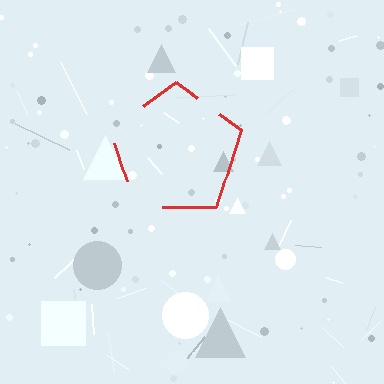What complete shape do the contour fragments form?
The contour fragments form a pentagon.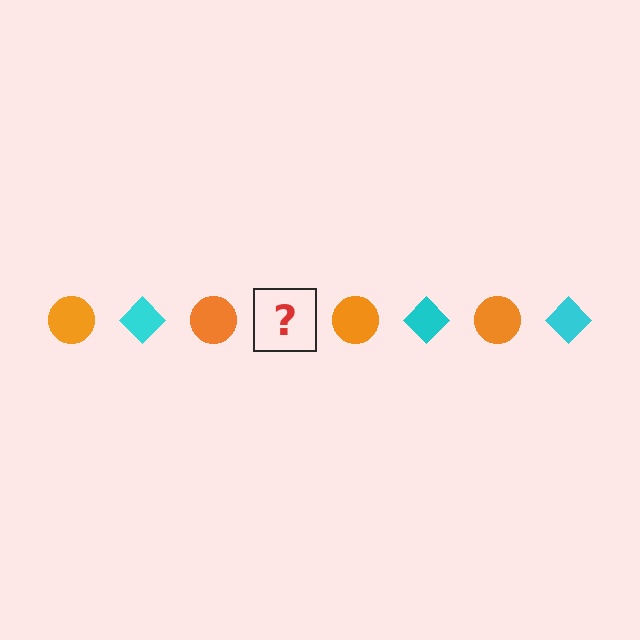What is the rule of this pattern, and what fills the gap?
The rule is that the pattern alternates between orange circle and cyan diamond. The gap should be filled with a cyan diamond.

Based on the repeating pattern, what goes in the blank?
The blank should be a cyan diamond.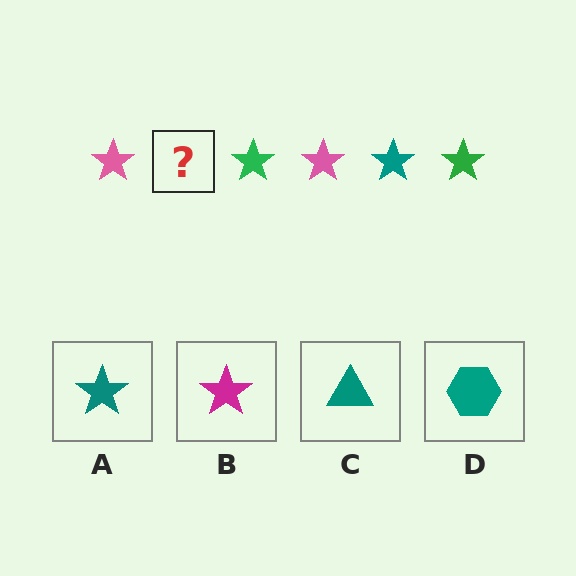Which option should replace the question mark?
Option A.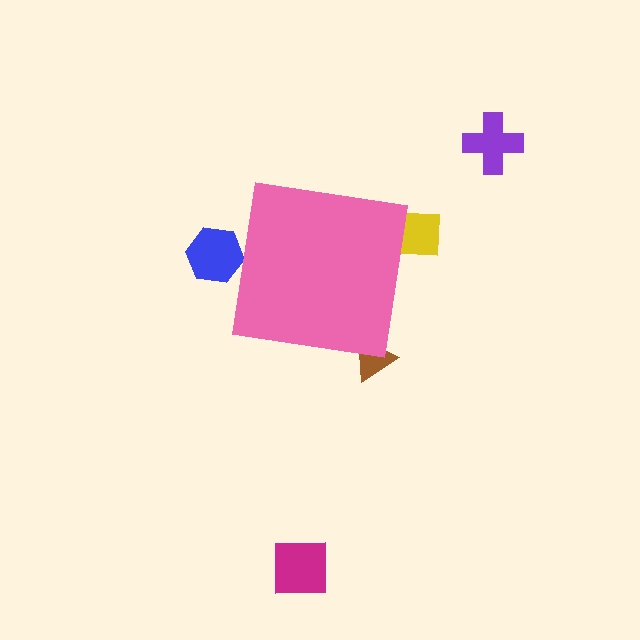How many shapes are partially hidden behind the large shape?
3 shapes are partially hidden.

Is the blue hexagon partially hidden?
Yes, the blue hexagon is partially hidden behind the pink square.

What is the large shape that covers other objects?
A pink square.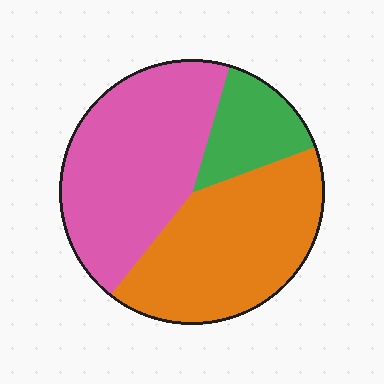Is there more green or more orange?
Orange.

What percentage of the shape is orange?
Orange covers 41% of the shape.